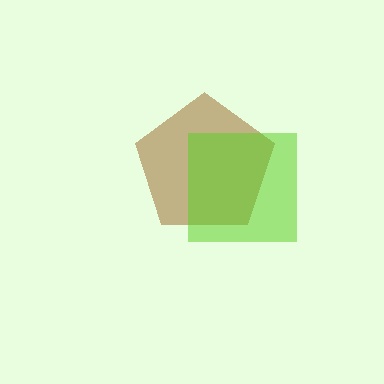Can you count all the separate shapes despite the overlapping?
Yes, there are 2 separate shapes.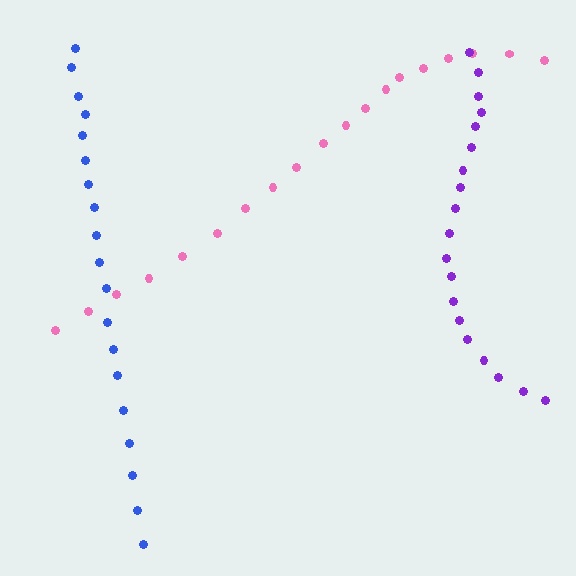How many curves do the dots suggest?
There are 3 distinct paths.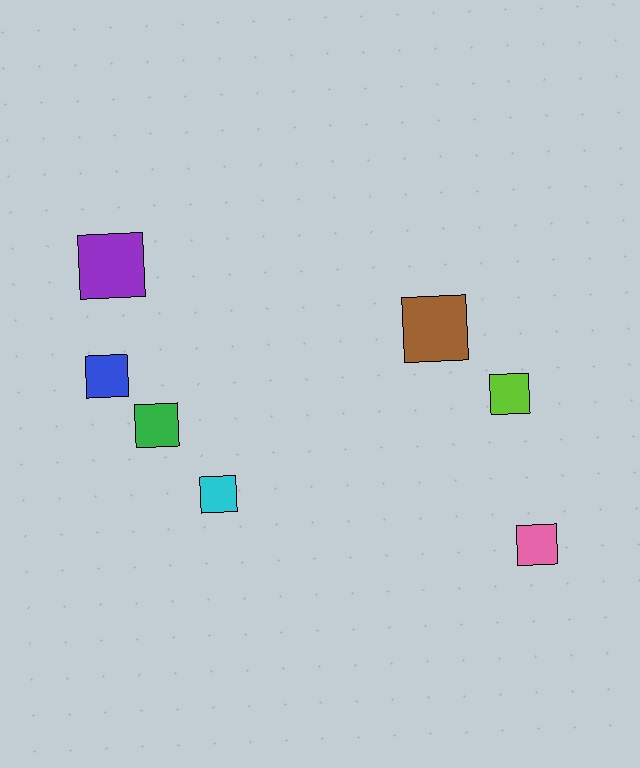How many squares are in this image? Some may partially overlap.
There are 7 squares.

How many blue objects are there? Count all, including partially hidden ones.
There is 1 blue object.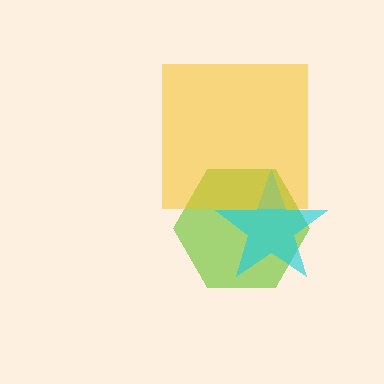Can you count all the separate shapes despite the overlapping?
Yes, there are 3 separate shapes.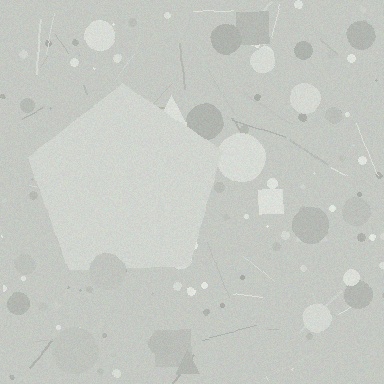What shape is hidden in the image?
A pentagon is hidden in the image.